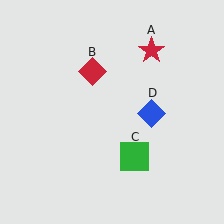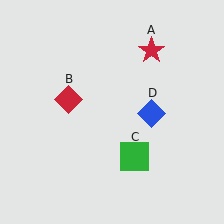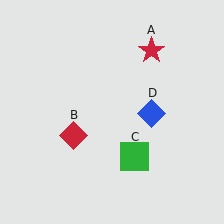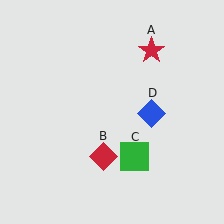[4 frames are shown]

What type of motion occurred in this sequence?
The red diamond (object B) rotated counterclockwise around the center of the scene.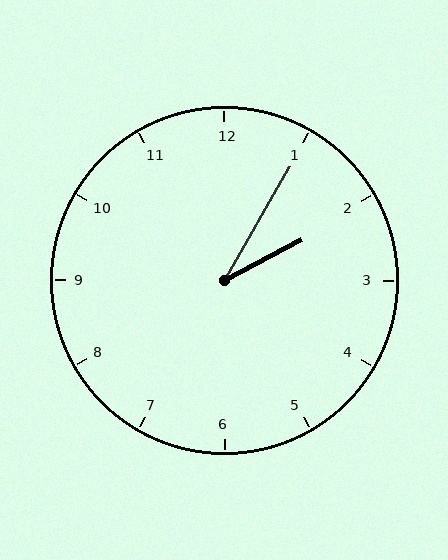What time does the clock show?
2:05.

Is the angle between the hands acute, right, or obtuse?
It is acute.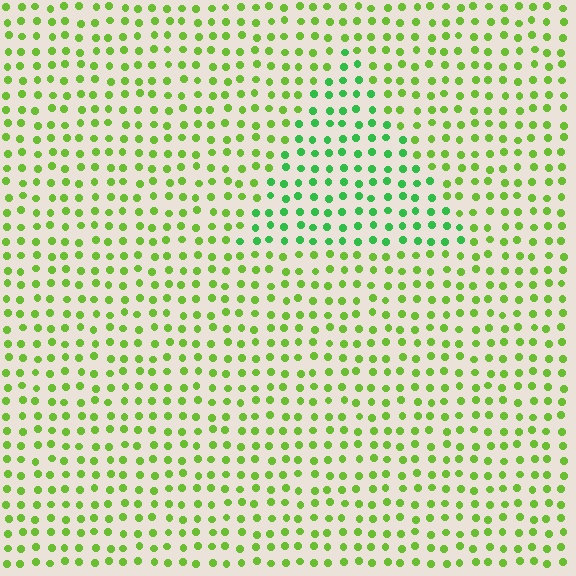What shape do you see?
I see a triangle.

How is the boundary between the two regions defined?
The boundary is defined purely by a slight shift in hue (about 33 degrees). Spacing, size, and orientation are identical on both sides.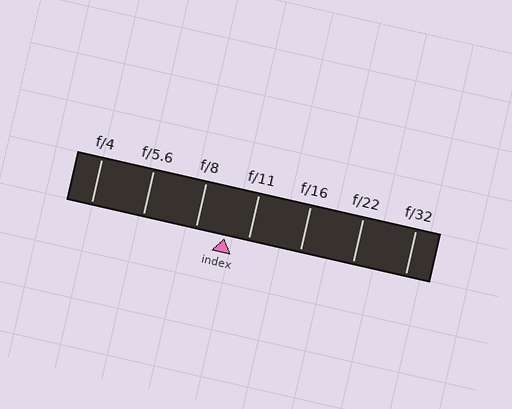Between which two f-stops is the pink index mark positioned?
The index mark is between f/8 and f/11.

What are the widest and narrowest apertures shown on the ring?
The widest aperture shown is f/4 and the narrowest is f/32.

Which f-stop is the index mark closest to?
The index mark is closest to f/11.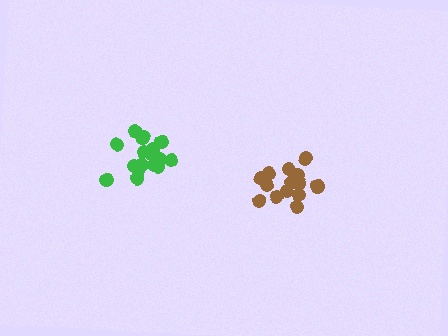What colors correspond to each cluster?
The clusters are colored: brown, green.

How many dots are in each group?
Group 1: 15 dots, Group 2: 17 dots (32 total).